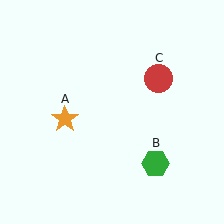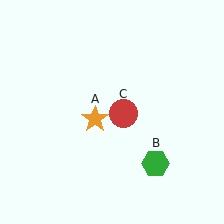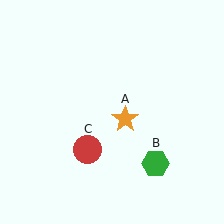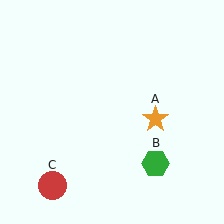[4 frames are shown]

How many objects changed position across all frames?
2 objects changed position: orange star (object A), red circle (object C).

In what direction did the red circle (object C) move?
The red circle (object C) moved down and to the left.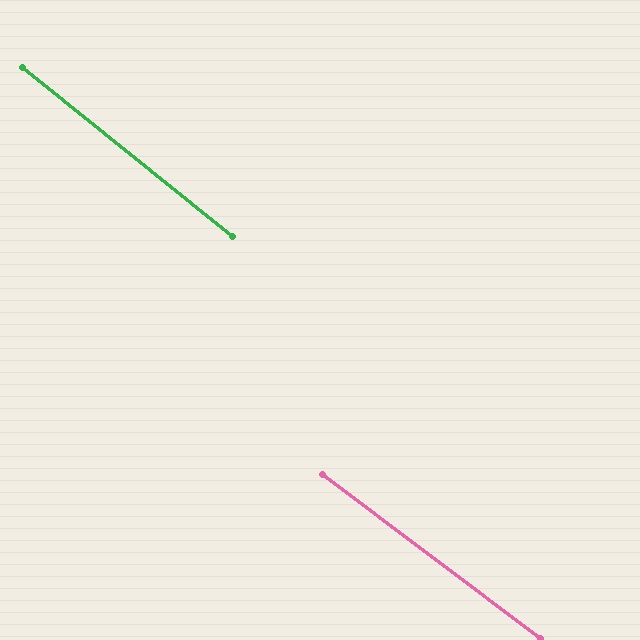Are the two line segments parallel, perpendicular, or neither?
Parallel — their directions differ by only 1.9°.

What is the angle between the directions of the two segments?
Approximately 2 degrees.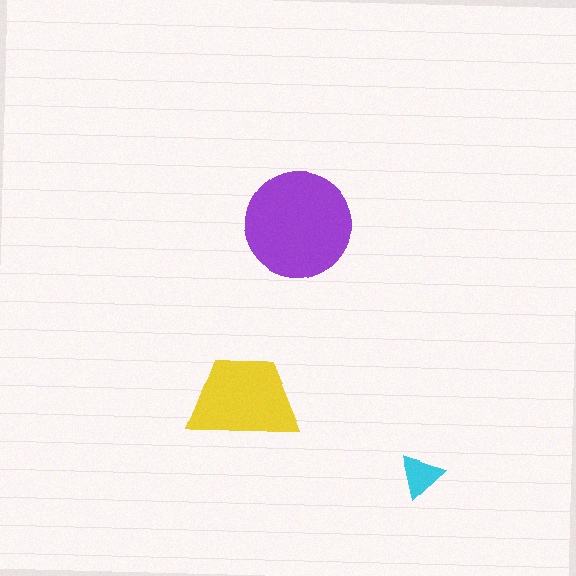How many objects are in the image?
There are 3 objects in the image.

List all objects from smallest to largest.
The cyan triangle, the yellow trapezoid, the purple circle.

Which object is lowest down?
The cyan triangle is bottommost.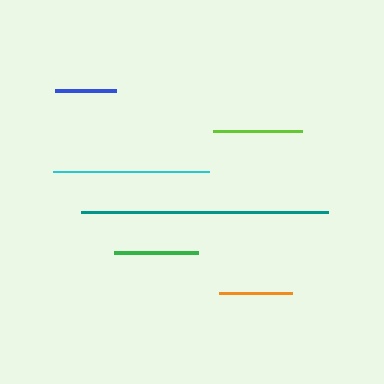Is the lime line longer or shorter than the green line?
The lime line is longer than the green line.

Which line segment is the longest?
The teal line is the longest at approximately 248 pixels.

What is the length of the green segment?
The green segment is approximately 84 pixels long.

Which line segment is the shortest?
The blue line is the shortest at approximately 61 pixels.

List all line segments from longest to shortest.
From longest to shortest: teal, cyan, lime, green, orange, blue.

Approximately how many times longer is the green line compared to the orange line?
The green line is approximately 1.2 times the length of the orange line.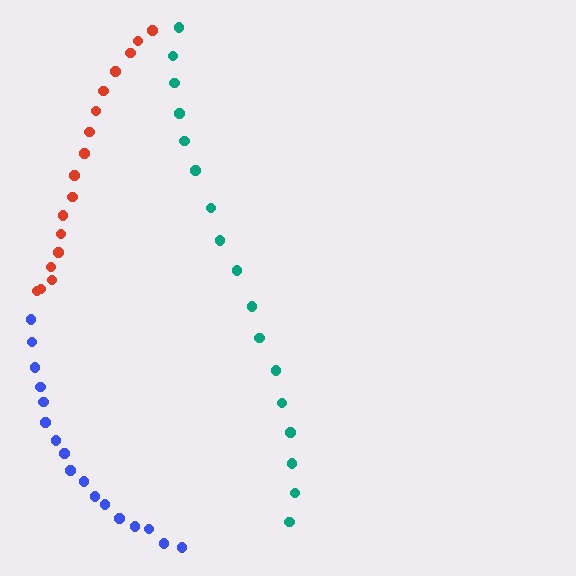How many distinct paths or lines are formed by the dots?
There are 3 distinct paths.